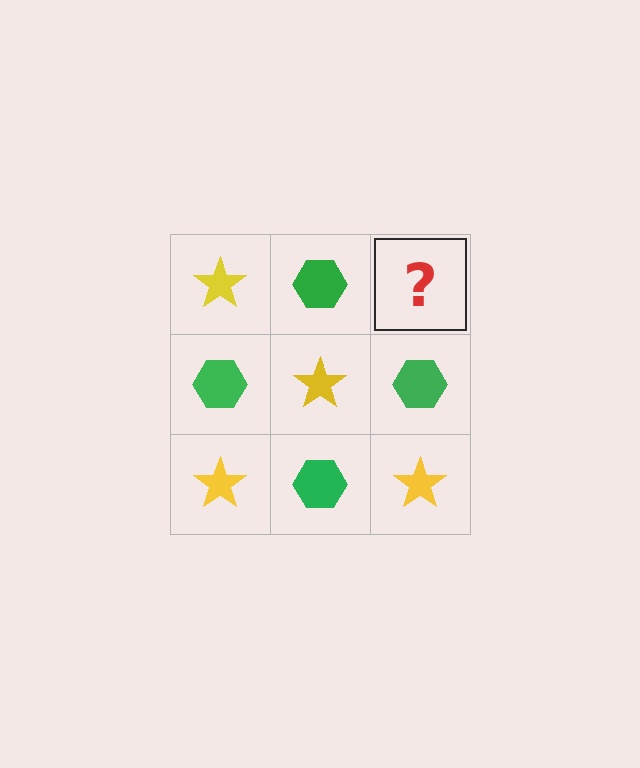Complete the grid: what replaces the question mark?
The question mark should be replaced with a yellow star.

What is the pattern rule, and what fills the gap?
The rule is that it alternates yellow star and green hexagon in a checkerboard pattern. The gap should be filled with a yellow star.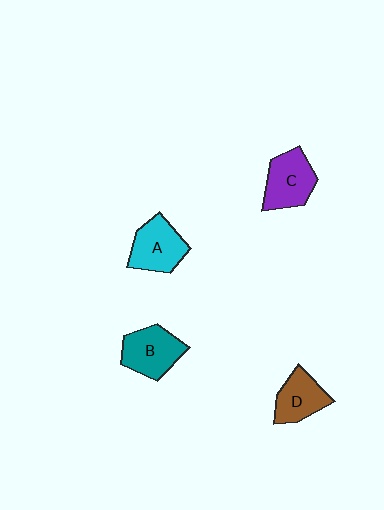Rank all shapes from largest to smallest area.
From largest to smallest: B (teal), C (purple), A (cyan), D (brown).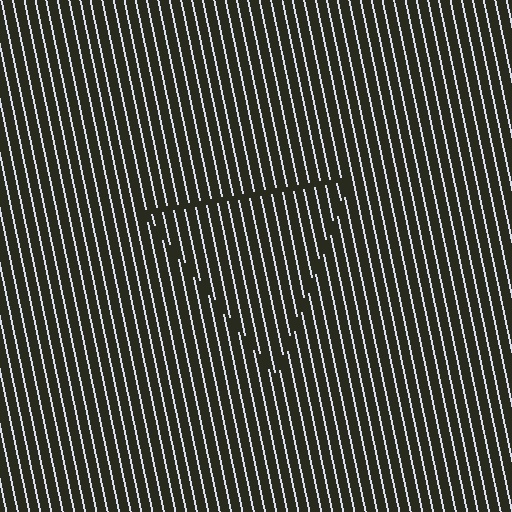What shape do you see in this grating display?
An illusory triangle. The interior of the shape contains the same grating, shifted by half a period — the contour is defined by the phase discontinuity where line-ends from the inner and outer gratings abut.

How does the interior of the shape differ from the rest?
The interior of the shape contains the same grating, shifted by half a period — the contour is defined by the phase discontinuity where line-ends from the inner and outer gratings abut.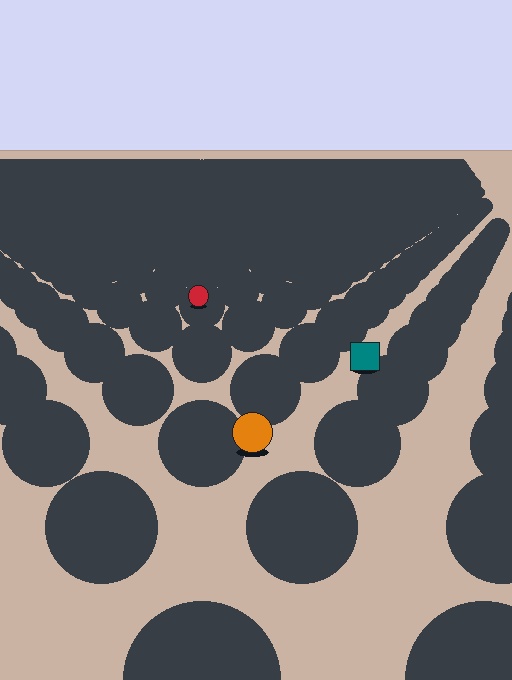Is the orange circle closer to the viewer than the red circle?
Yes. The orange circle is closer — you can tell from the texture gradient: the ground texture is coarser near it.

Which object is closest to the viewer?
The orange circle is closest. The texture marks near it are larger and more spread out.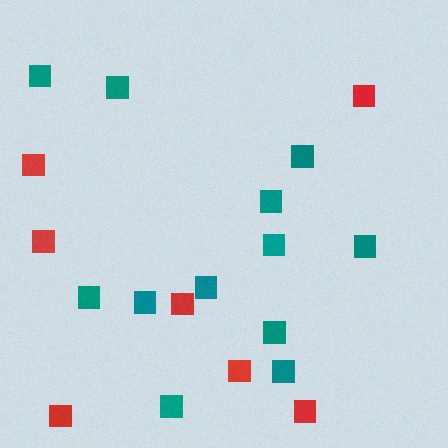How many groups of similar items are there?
There are 2 groups: one group of teal squares (12) and one group of red squares (7).